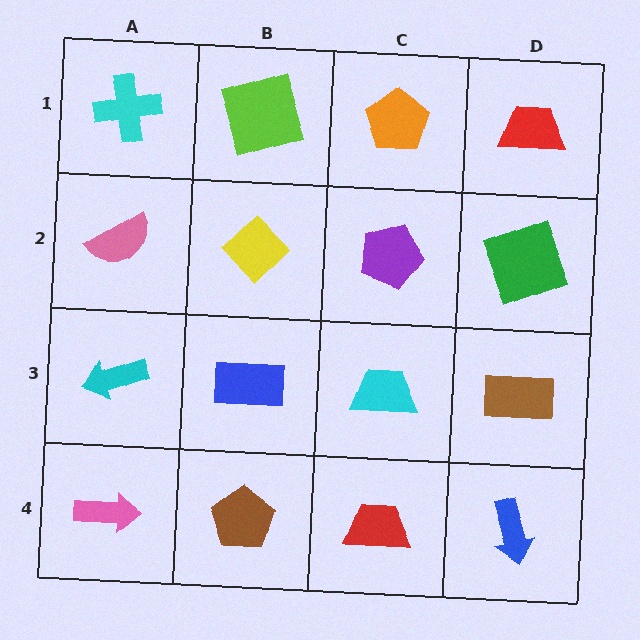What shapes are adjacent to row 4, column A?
A cyan arrow (row 3, column A), a brown pentagon (row 4, column B).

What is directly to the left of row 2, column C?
A yellow diamond.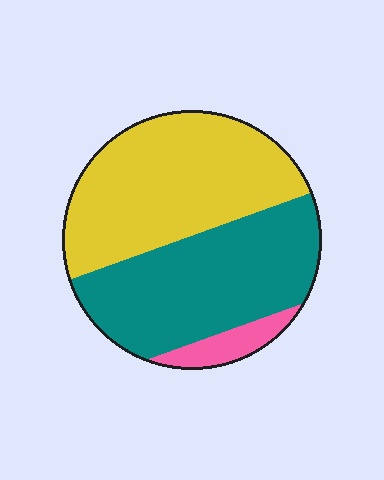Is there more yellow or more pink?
Yellow.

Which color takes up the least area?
Pink, at roughly 5%.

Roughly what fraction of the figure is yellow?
Yellow covers 48% of the figure.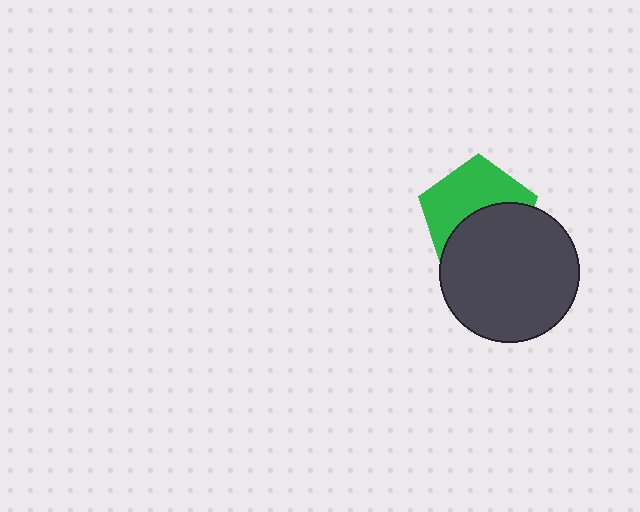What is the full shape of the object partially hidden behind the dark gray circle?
The partially hidden object is a green pentagon.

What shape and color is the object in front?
The object in front is a dark gray circle.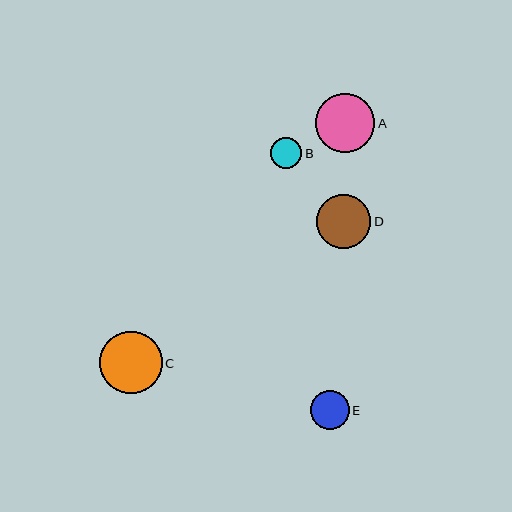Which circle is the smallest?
Circle B is the smallest with a size of approximately 31 pixels.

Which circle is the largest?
Circle C is the largest with a size of approximately 62 pixels.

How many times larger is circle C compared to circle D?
Circle C is approximately 1.2 times the size of circle D.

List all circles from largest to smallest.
From largest to smallest: C, A, D, E, B.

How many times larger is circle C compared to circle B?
Circle C is approximately 2.0 times the size of circle B.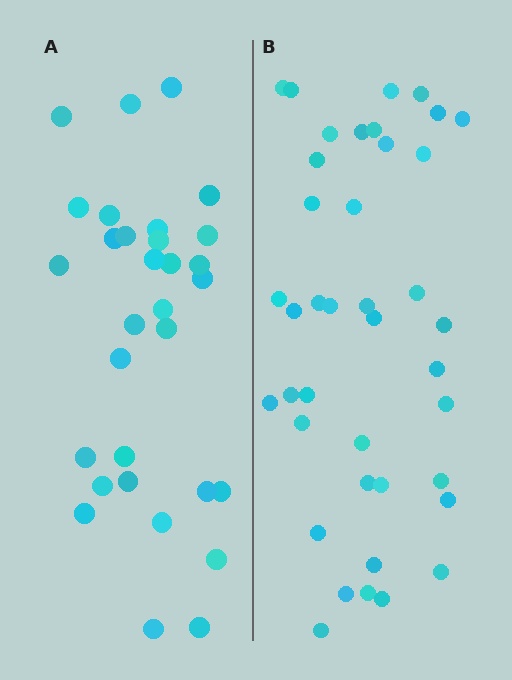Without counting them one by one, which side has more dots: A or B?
Region B (the right region) has more dots.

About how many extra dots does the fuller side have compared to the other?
Region B has roughly 8 or so more dots than region A.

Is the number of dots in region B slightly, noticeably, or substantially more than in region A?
Region B has noticeably more, but not dramatically so. The ratio is roughly 1.3 to 1.